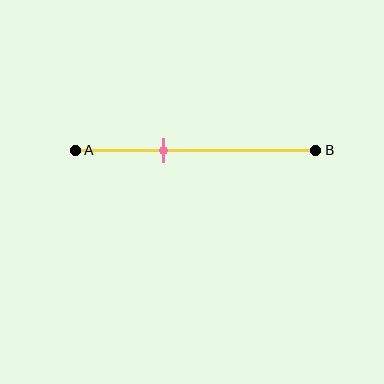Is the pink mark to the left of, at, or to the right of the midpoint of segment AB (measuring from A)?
The pink mark is to the left of the midpoint of segment AB.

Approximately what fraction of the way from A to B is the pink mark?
The pink mark is approximately 35% of the way from A to B.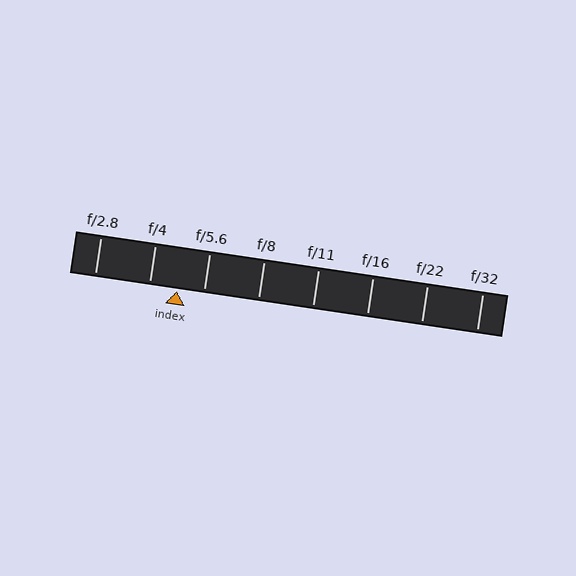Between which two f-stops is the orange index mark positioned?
The index mark is between f/4 and f/5.6.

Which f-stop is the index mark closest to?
The index mark is closest to f/5.6.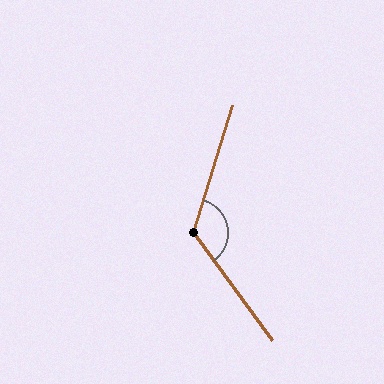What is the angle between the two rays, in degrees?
Approximately 126 degrees.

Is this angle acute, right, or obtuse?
It is obtuse.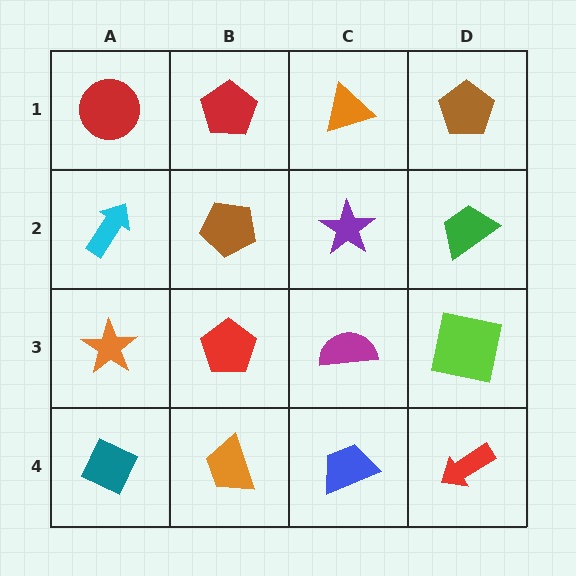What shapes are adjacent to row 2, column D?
A brown pentagon (row 1, column D), a lime square (row 3, column D), a purple star (row 2, column C).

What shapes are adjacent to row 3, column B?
A brown pentagon (row 2, column B), an orange trapezoid (row 4, column B), an orange star (row 3, column A), a magenta semicircle (row 3, column C).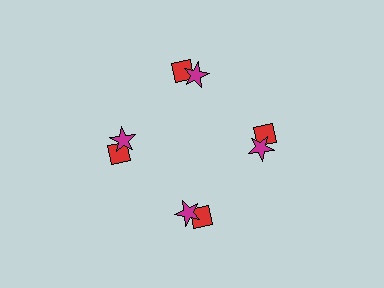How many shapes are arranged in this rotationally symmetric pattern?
There are 8 shapes, arranged in 4 groups of 2.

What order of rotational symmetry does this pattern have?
This pattern has 4-fold rotational symmetry.